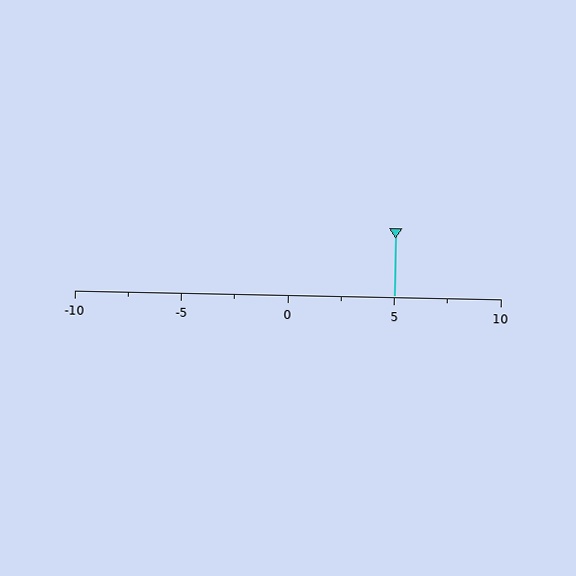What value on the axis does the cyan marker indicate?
The marker indicates approximately 5.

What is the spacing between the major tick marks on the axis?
The major ticks are spaced 5 apart.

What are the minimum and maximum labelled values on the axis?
The axis runs from -10 to 10.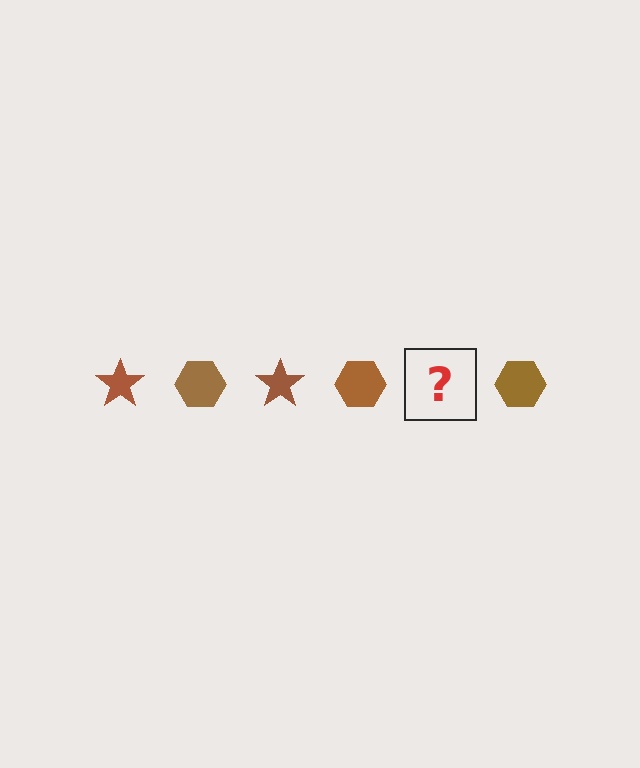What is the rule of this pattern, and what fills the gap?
The rule is that the pattern cycles through star, hexagon shapes in brown. The gap should be filled with a brown star.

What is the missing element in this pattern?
The missing element is a brown star.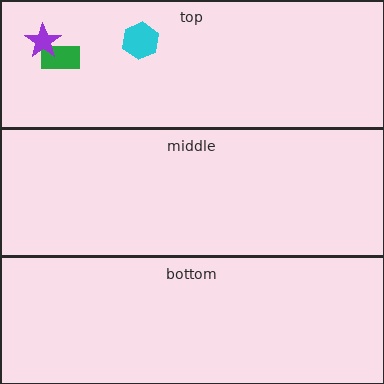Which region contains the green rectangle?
The top region.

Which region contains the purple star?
The top region.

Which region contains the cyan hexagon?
The top region.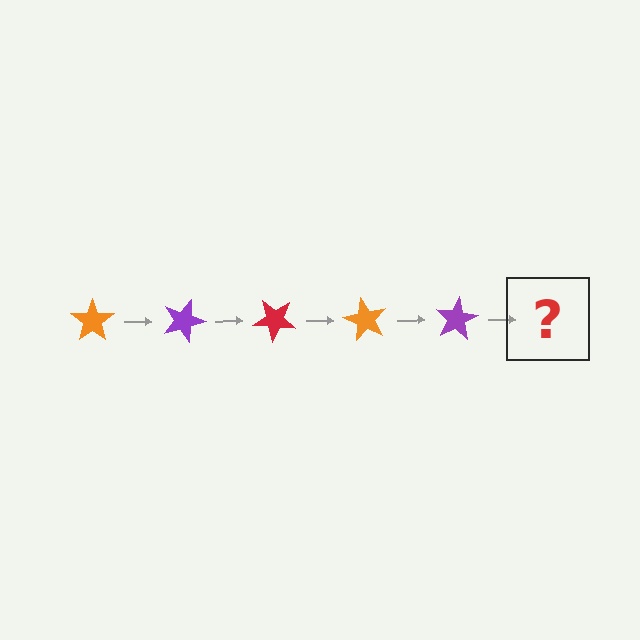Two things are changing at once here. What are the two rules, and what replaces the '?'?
The two rules are that it rotates 20 degrees each step and the color cycles through orange, purple, and red. The '?' should be a red star, rotated 100 degrees from the start.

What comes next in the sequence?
The next element should be a red star, rotated 100 degrees from the start.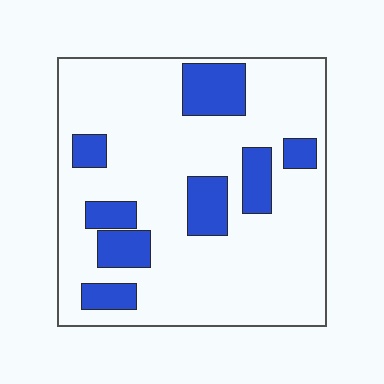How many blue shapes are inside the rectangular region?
8.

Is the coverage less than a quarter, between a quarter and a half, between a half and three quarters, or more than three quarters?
Less than a quarter.